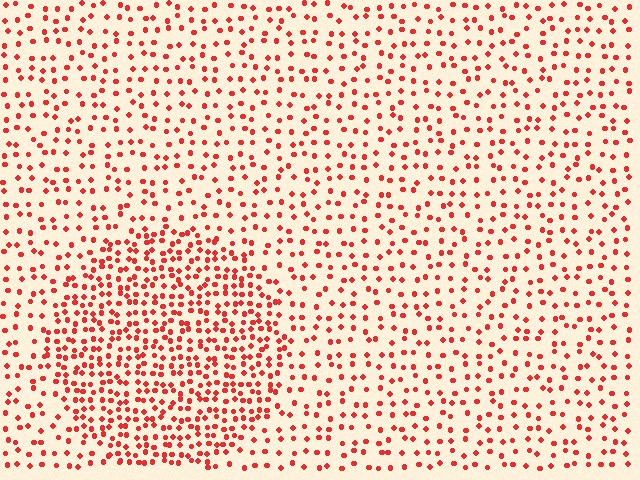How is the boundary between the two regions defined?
The boundary is defined by a change in element density (approximately 2.0x ratio). All elements are the same color, size, and shape.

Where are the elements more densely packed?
The elements are more densely packed inside the circle boundary.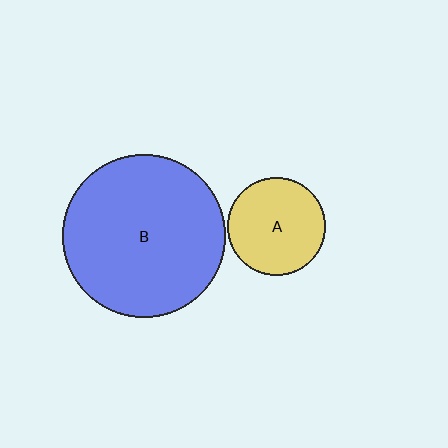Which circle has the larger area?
Circle B (blue).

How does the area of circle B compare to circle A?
Approximately 2.8 times.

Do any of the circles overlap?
No, none of the circles overlap.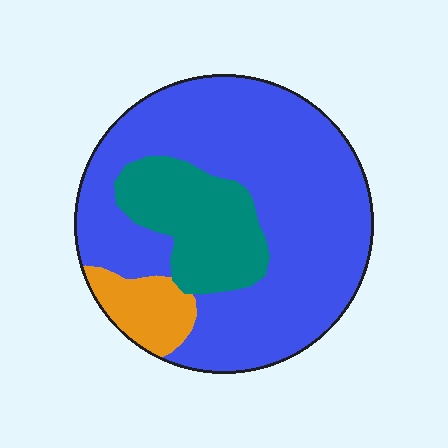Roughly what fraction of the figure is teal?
Teal takes up about one fifth (1/5) of the figure.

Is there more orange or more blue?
Blue.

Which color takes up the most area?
Blue, at roughly 70%.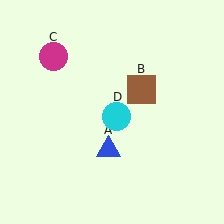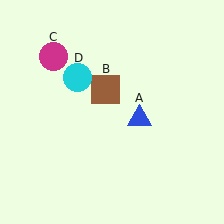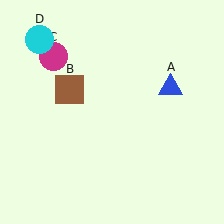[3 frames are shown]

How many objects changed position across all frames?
3 objects changed position: blue triangle (object A), brown square (object B), cyan circle (object D).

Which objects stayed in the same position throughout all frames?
Magenta circle (object C) remained stationary.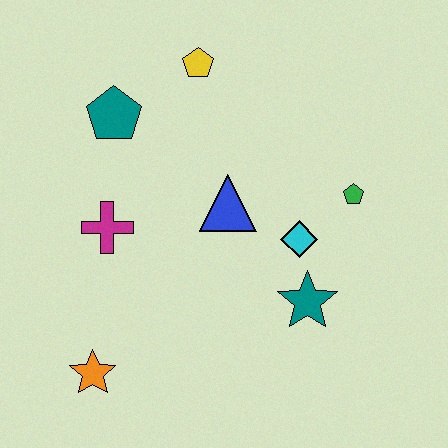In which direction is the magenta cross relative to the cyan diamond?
The magenta cross is to the left of the cyan diamond.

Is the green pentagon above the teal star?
Yes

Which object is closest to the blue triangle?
The cyan diamond is closest to the blue triangle.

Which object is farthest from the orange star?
The yellow pentagon is farthest from the orange star.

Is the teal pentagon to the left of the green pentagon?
Yes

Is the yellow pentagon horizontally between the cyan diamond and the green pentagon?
No